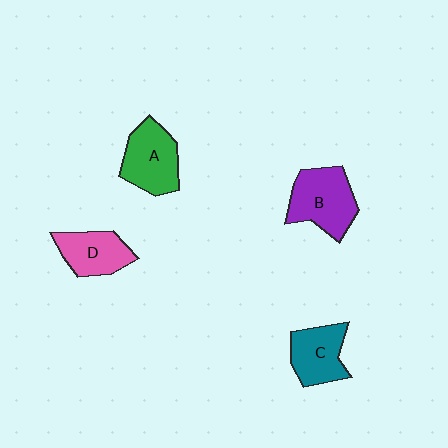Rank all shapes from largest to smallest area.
From largest to smallest: B (purple), A (green), C (teal), D (pink).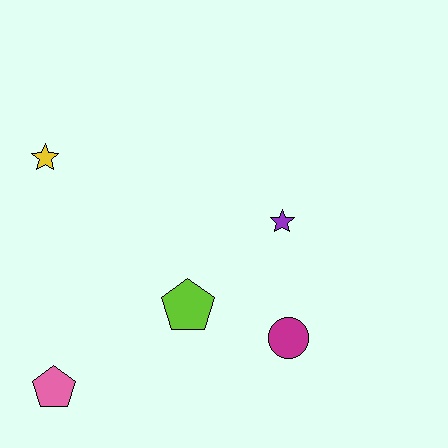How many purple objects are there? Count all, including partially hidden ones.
There is 1 purple object.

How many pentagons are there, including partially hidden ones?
There are 2 pentagons.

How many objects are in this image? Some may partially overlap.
There are 5 objects.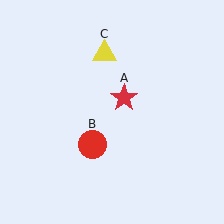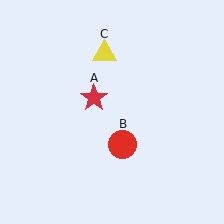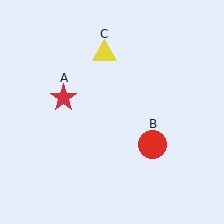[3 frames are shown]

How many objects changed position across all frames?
2 objects changed position: red star (object A), red circle (object B).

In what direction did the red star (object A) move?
The red star (object A) moved left.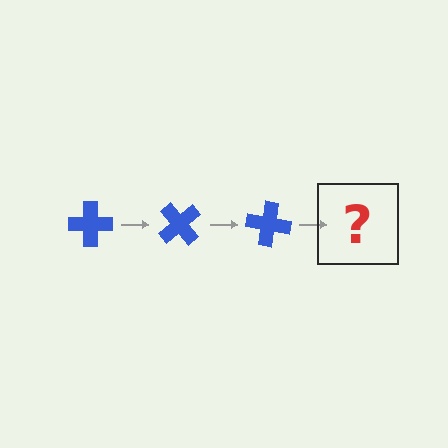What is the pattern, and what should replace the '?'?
The pattern is that the cross rotates 50 degrees each step. The '?' should be a blue cross rotated 150 degrees.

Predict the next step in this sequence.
The next step is a blue cross rotated 150 degrees.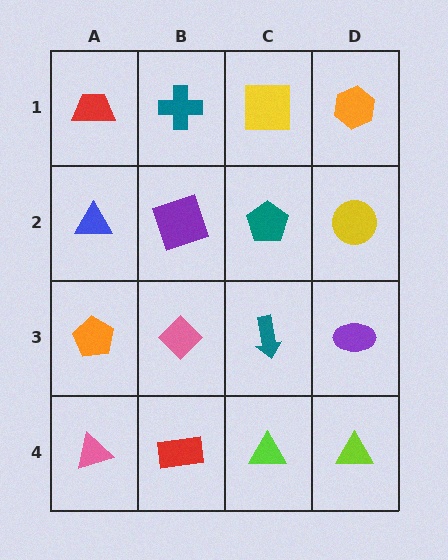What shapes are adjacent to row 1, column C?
A teal pentagon (row 2, column C), a teal cross (row 1, column B), an orange hexagon (row 1, column D).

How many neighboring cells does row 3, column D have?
3.